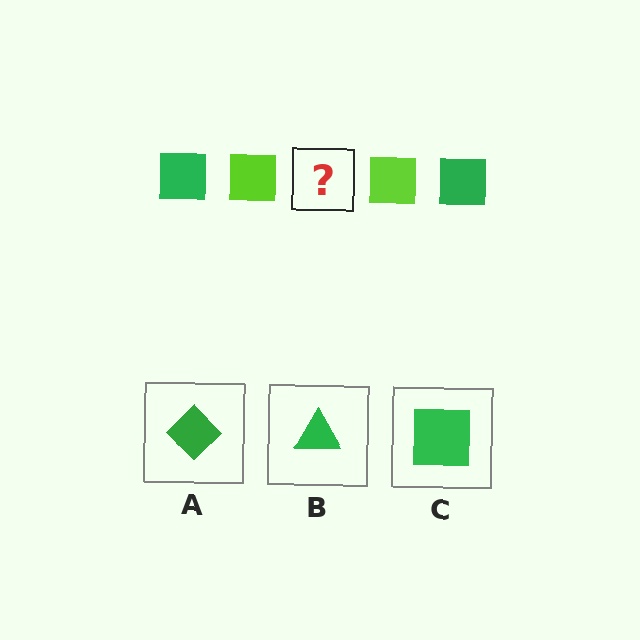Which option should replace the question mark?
Option C.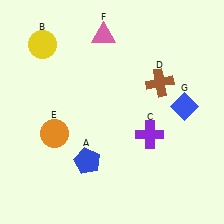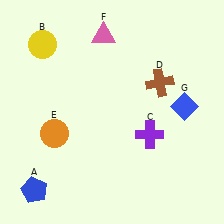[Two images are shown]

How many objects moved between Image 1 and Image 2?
1 object moved between the two images.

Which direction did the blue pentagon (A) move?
The blue pentagon (A) moved left.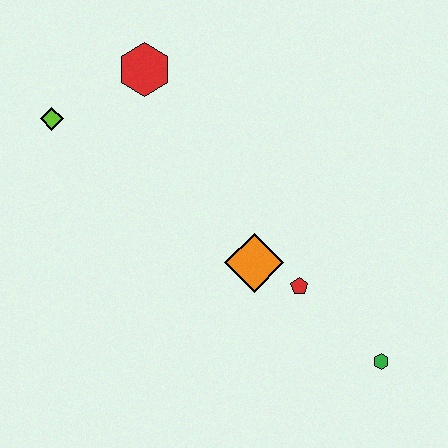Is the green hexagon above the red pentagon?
No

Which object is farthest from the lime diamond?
The green hexagon is farthest from the lime diamond.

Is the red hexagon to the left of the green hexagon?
Yes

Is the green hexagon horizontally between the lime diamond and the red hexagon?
No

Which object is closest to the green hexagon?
The red pentagon is closest to the green hexagon.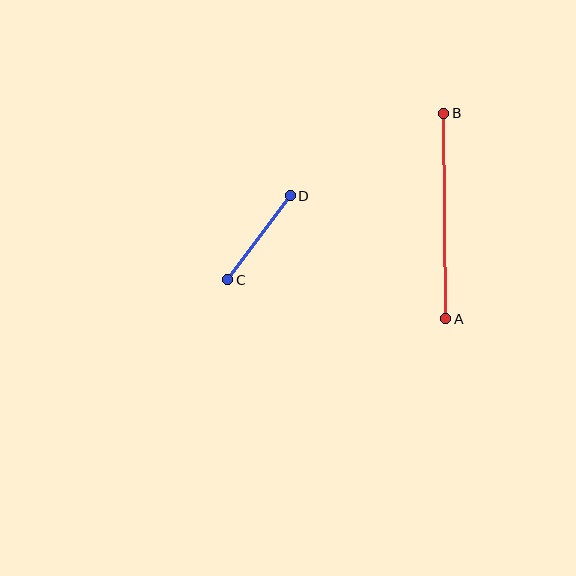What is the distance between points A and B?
The distance is approximately 206 pixels.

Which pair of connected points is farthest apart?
Points A and B are farthest apart.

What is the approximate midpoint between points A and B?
The midpoint is at approximately (445, 216) pixels.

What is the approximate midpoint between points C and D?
The midpoint is at approximately (259, 238) pixels.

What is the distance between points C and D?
The distance is approximately 105 pixels.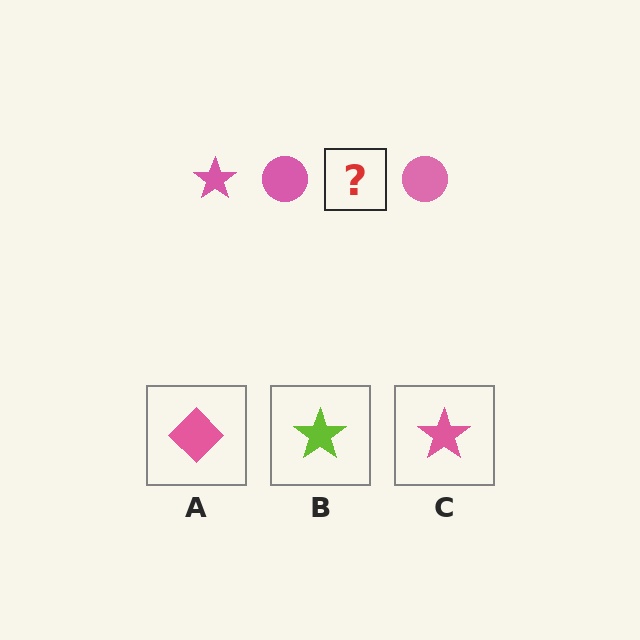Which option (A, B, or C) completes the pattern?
C.